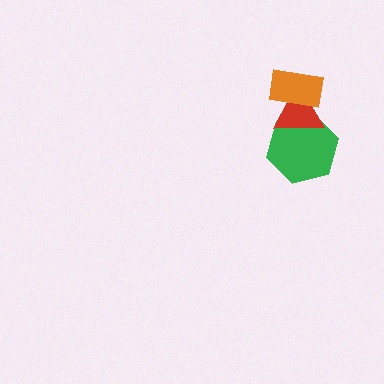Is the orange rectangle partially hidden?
No, no other shape covers it.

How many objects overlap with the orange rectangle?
1 object overlaps with the orange rectangle.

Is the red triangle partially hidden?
Yes, it is partially covered by another shape.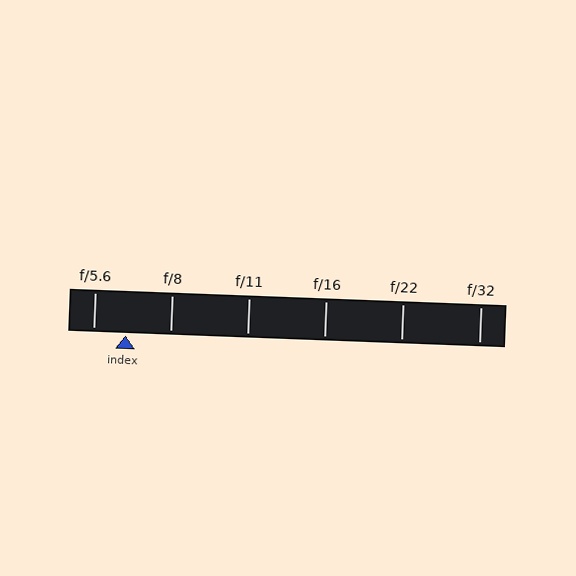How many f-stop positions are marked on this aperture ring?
There are 6 f-stop positions marked.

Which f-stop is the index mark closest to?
The index mark is closest to f/5.6.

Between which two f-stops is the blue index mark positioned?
The index mark is between f/5.6 and f/8.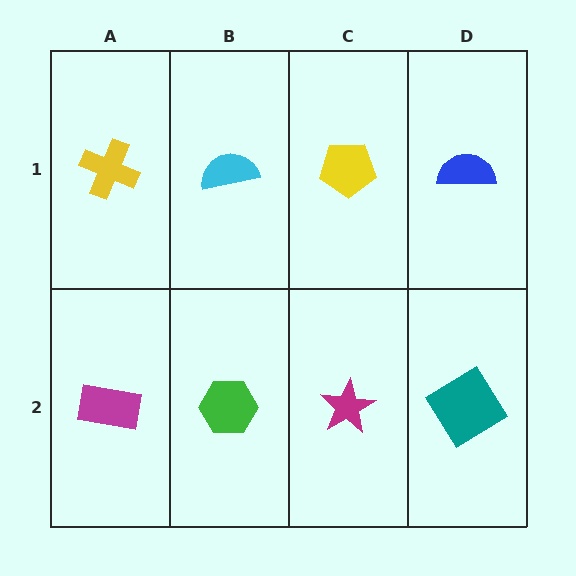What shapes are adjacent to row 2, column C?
A yellow pentagon (row 1, column C), a green hexagon (row 2, column B), a teal diamond (row 2, column D).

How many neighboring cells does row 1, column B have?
3.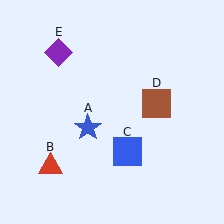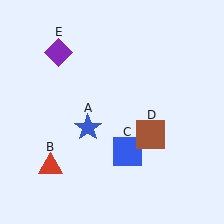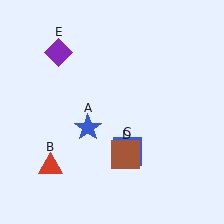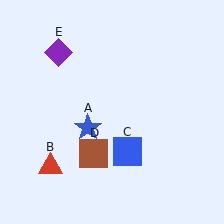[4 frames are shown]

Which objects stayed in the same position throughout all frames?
Blue star (object A) and red triangle (object B) and blue square (object C) and purple diamond (object E) remained stationary.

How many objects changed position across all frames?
1 object changed position: brown square (object D).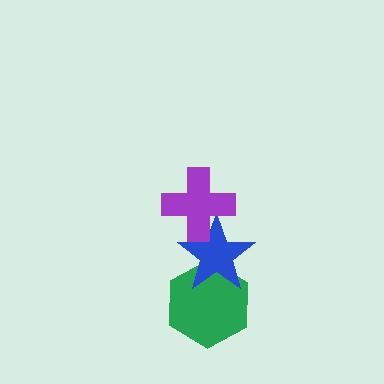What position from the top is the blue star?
The blue star is 2nd from the top.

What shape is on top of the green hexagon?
The blue star is on top of the green hexagon.